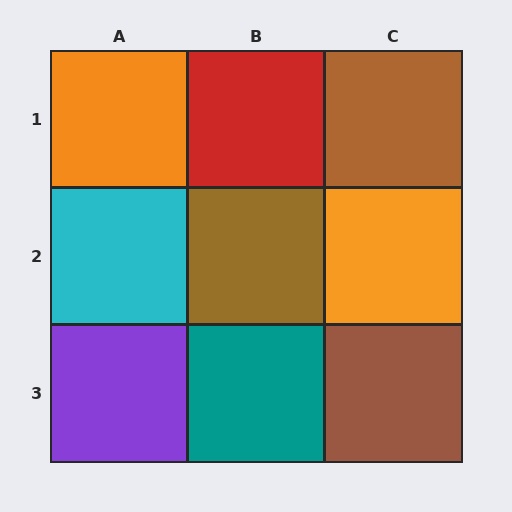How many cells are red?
1 cell is red.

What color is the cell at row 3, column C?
Brown.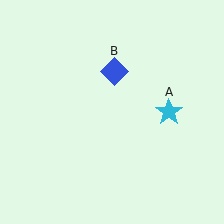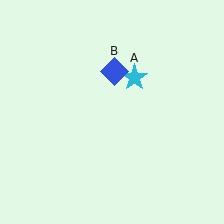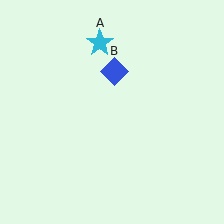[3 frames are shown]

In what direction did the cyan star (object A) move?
The cyan star (object A) moved up and to the left.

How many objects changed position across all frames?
1 object changed position: cyan star (object A).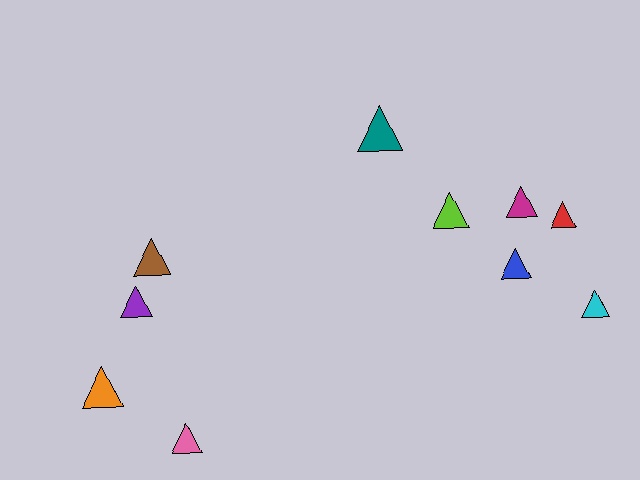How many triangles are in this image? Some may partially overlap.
There are 10 triangles.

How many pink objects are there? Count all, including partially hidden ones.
There is 1 pink object.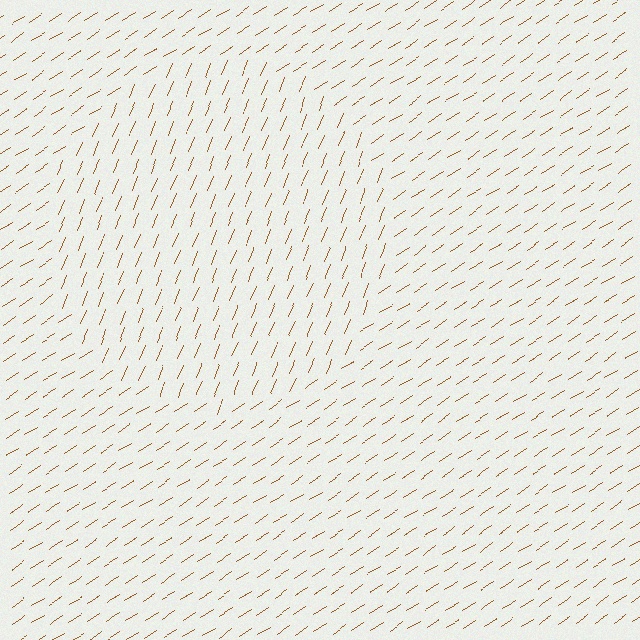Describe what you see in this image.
The image is filled with small brown line segments. A circle region in the image has lines oriented differently from the surrounding lines, creating a visible texture boundary.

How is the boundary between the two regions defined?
The boundary is defined purely by a change in line orientation (approximately 35 degrees difference). All lines are the same color and thickness.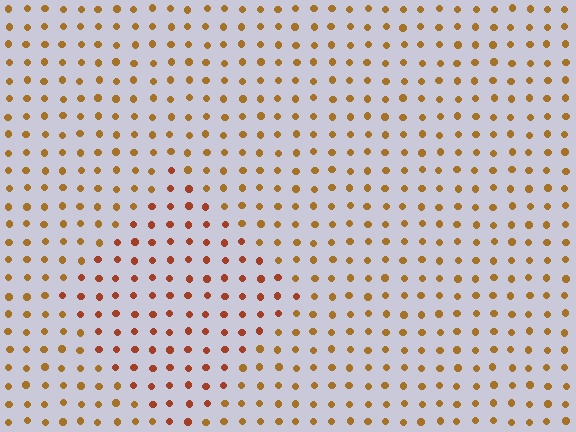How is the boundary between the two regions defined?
The boundary is defined purely by a slight shift in hue (about 25 degrees). Spacing, size, and orientation are identical on both sides.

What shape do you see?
I see a diamond.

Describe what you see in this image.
The image is filled with small brown elements in a uniform arrangement. A diamond-shaped region is visible where the elements are tinted to a slightly different hue, forming a subtle color boundary.